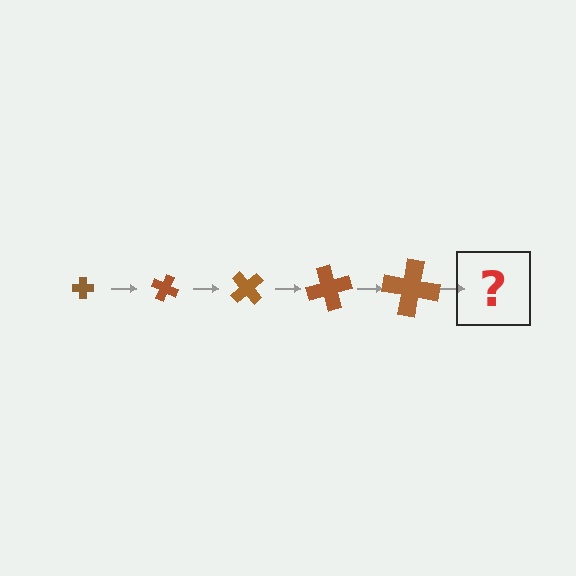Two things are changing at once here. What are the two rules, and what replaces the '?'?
The two rules are that the cross grows larger each step and it rotates 25 degrees each step. The '?' should be a cross, larger than the previous one and rotated 125 degrees from the start.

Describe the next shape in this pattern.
It should be a cross, larger than the previous one and rotated 125 degrees from the start.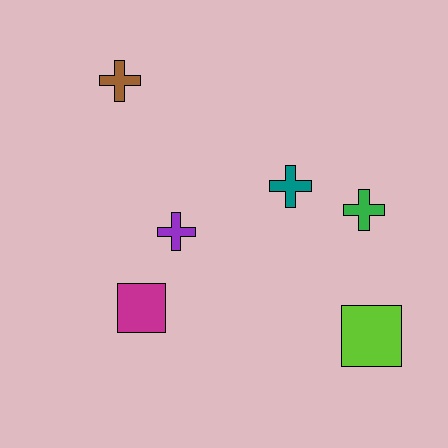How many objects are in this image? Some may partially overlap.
There are 6 objects.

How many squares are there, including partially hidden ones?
There are 2 squares.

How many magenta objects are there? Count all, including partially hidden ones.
There is 1 magenta object.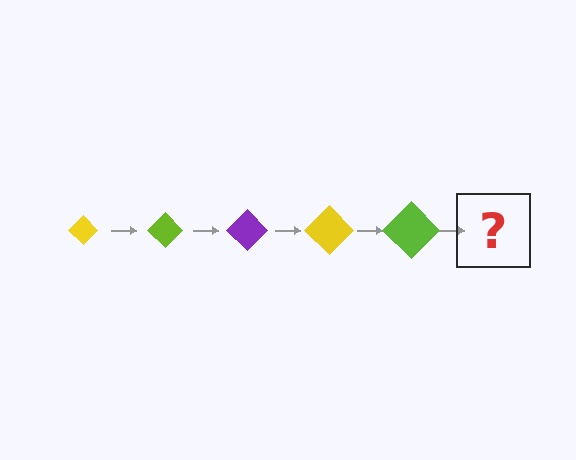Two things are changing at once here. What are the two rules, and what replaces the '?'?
The two rules are that the diamond grows larger each step and the color cycles through yellow, lime, and purple. The '?' should be a purple diamond, larger than the previous one.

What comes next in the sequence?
The next element should be a purple diamond, larger than the previous one.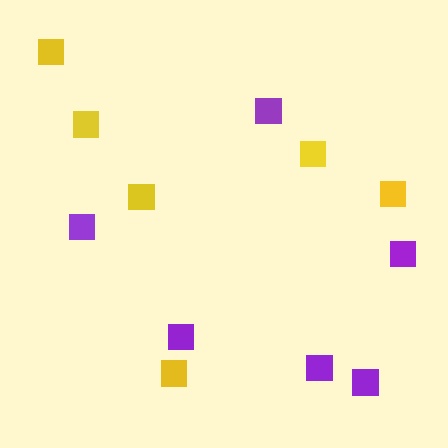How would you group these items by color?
There are 2 groups: one group of purple squares (6) and one group of yellow squares (6).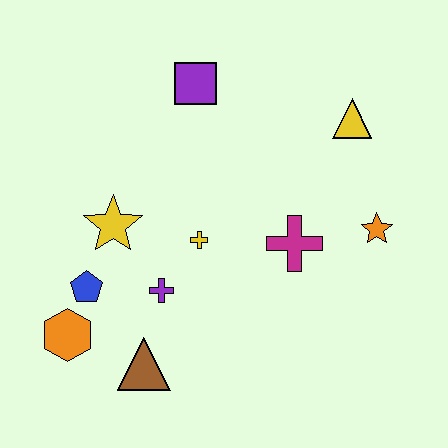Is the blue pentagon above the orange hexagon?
Yes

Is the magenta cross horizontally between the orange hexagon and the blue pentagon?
No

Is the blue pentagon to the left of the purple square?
Yes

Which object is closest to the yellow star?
The blue pentagon is closest to the yellow star.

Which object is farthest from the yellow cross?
The yellow triangle is farthest from the yellow cross.